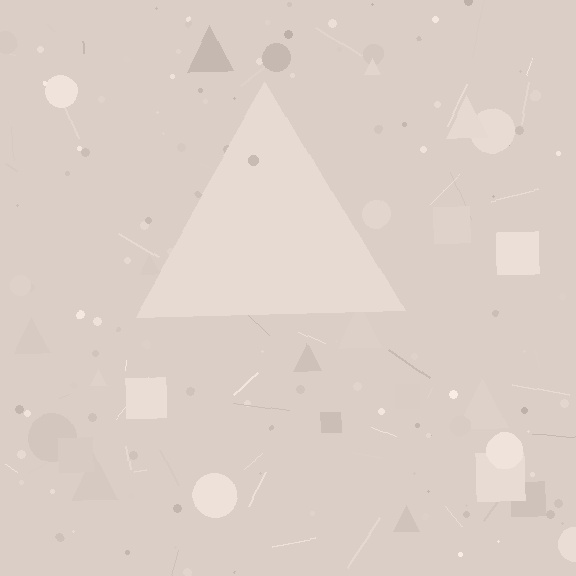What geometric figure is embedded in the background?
A triangle is embedded in the background.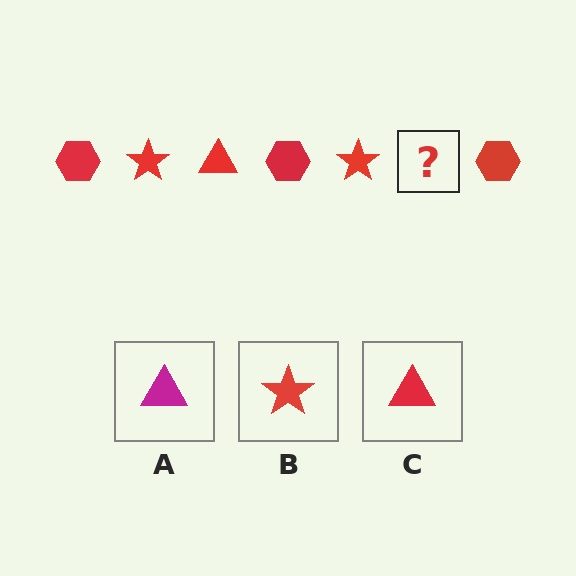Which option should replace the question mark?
Option C.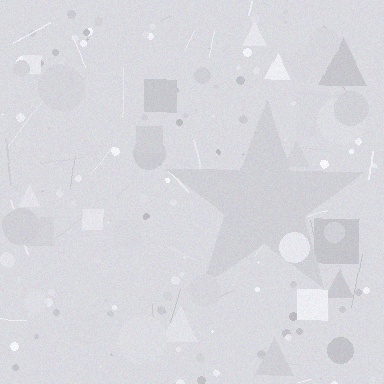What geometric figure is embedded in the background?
A star is embedded in the background.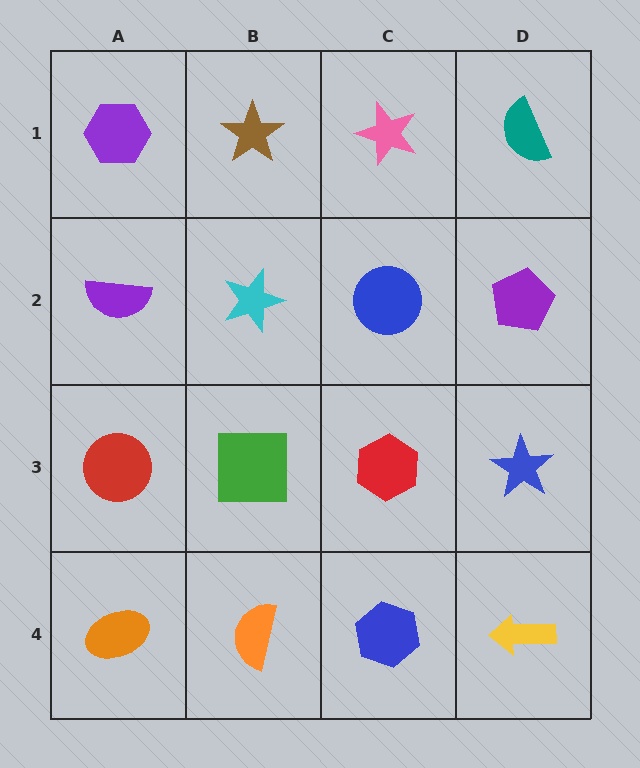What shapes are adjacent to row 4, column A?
A red circle (row 3, column A), an orange semicircle (row 4, column B).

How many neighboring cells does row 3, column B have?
4.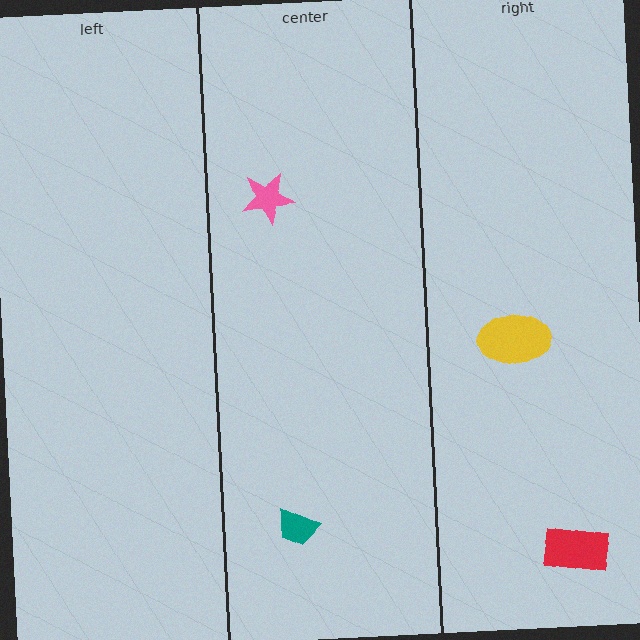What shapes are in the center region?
The pink star, the teal trapezoid.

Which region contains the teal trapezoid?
The center region.